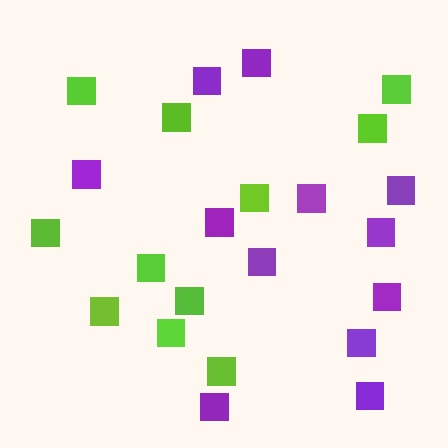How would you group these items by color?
There are 2 groups: one group of lime squares (11) and one group of purple squares (12).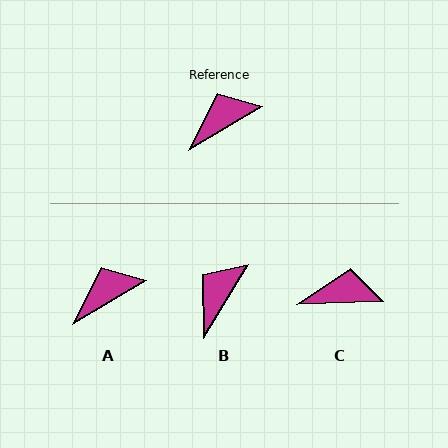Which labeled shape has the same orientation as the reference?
A.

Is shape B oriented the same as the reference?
No, it is off by about 28 degrees.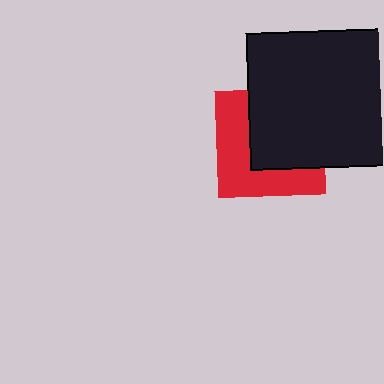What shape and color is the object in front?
The object in front is a black rectangle.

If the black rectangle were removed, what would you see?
You would see the complete red square.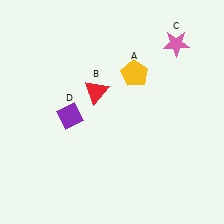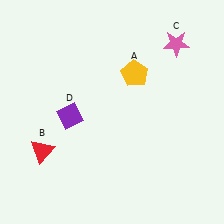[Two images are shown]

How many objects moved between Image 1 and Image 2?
1 object moved between the two images.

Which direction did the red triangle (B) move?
The red triangle (B) moved down.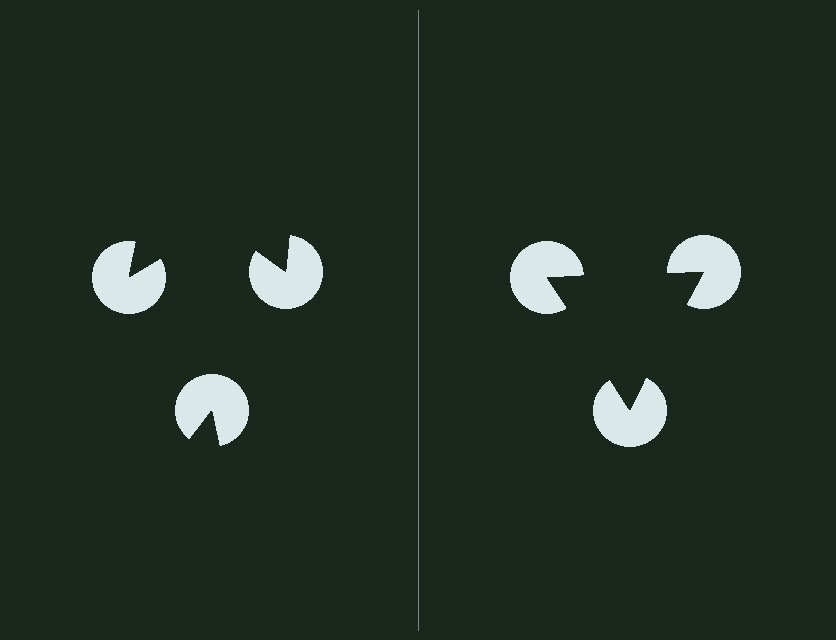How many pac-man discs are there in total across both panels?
6 — 3 on each side.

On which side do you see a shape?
An illusory triangle appears on the right side. On the left side the wedge cuts are rotated, so no coherent shape forms.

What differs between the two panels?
The pac-man discs are positioned identically on both sides; only the wedge orientations differ. On the right they align to a triangle; on the left they are misaligned.